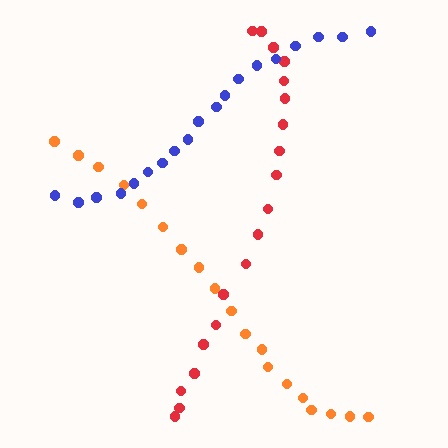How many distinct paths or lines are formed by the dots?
There are 3 distinct paths.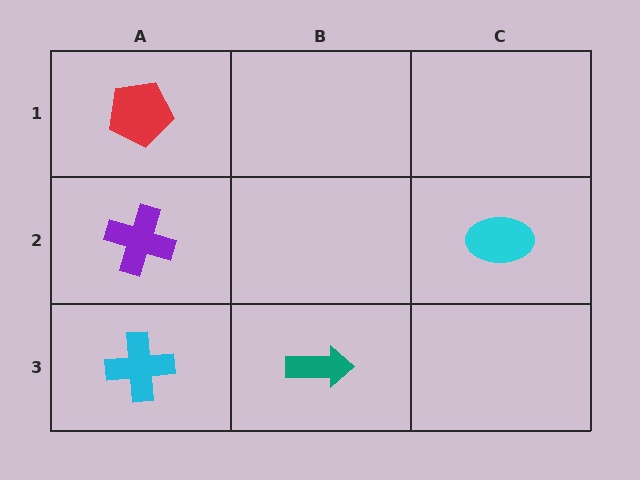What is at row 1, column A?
A red pentagon.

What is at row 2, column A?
A purple cross.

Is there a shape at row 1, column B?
No, that cell is empty.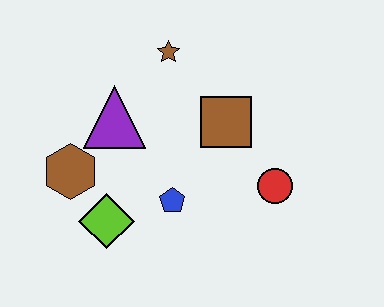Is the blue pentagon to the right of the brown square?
No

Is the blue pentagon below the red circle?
Yes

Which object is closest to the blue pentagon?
The lime diamond is closest to the blue pentagon.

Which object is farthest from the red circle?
The brown hexagon is farthest from the red circle.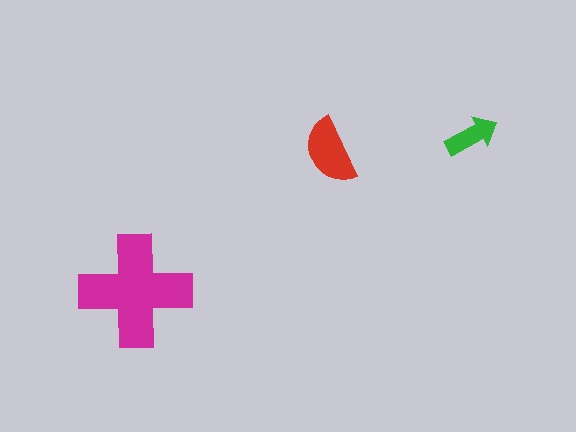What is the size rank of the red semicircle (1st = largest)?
2nd.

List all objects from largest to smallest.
The magenta cross, the red semicircle, the green arrow.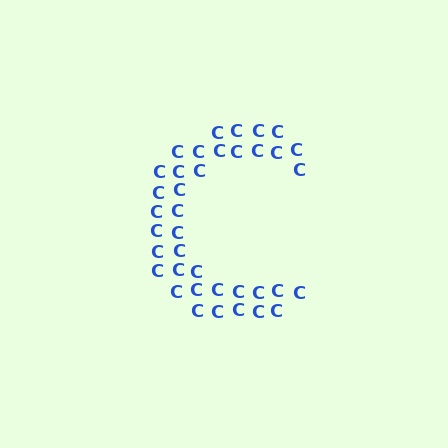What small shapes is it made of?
It is made of small letter C's.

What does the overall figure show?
The overall figure shows the letter C.